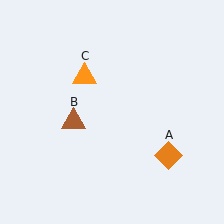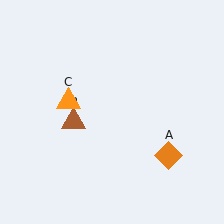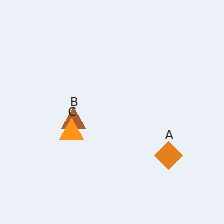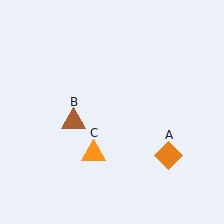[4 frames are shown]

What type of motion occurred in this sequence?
The orange triangle (object C) rotated counterclockwise around the center of the scene.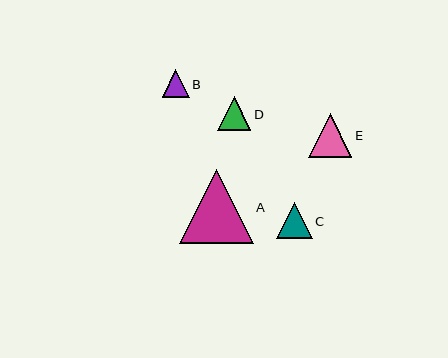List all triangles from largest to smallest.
From largest to smallest: A, E, C, D, B.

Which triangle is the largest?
Triangle A is the largest with a size of approximately 74 pixels.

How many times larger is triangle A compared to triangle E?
Triangle A is approximately 1.7 times the size of triangle E.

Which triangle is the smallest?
Triangle B is the smallest with a size of approximately 27 pixels.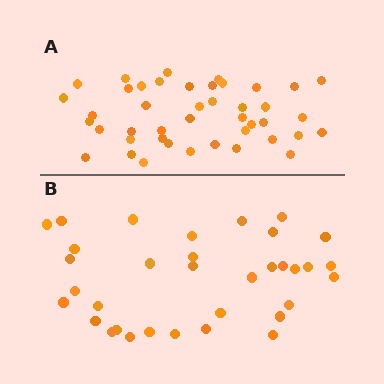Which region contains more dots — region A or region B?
Region A (the top region) has more dots.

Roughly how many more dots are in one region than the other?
Region A has roughly 8 or so more dots than region B.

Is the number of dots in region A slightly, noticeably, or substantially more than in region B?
Region A has noticeably more, but not dramatically so. The ratio is roughly 1.3 to 1.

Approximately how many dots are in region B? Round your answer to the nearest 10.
About 30 dots. (The exact count is 34, which rounds to 30.)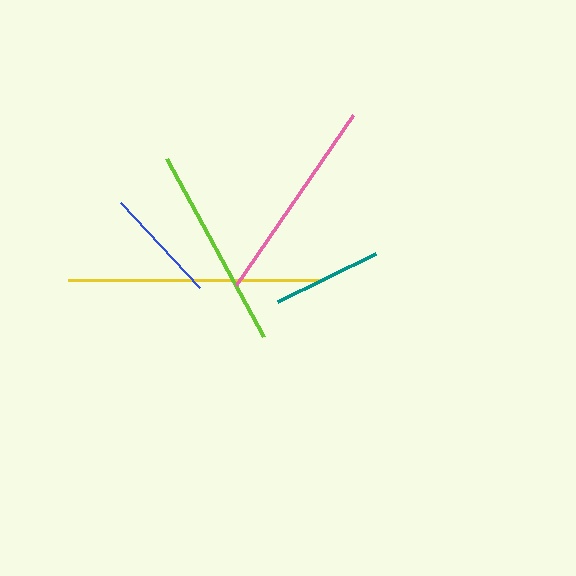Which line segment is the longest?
The yellow line is the longest at approximately 255 pixels.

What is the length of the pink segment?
The pink segment is approximately 207 pixels long.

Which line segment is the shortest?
The teal line is the shortest at approximately 109 pixels.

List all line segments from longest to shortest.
From longest to shortest: yellow, pink, lime, blue, teal.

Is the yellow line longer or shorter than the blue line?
The yellow line is longer than the blue line.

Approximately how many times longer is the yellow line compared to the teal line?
The yellow line is approximately 2.3 times the length of the teal line.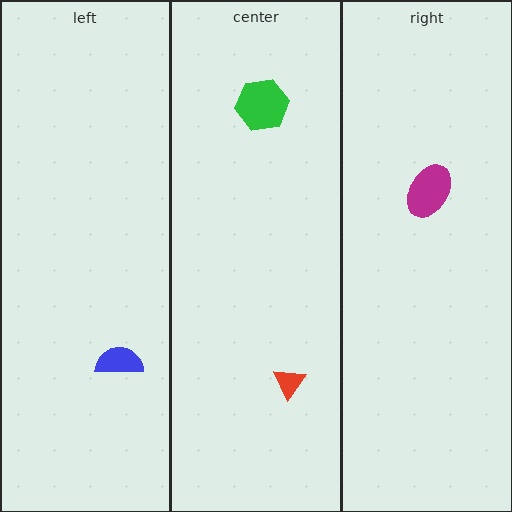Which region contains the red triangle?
The center region.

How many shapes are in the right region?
1.